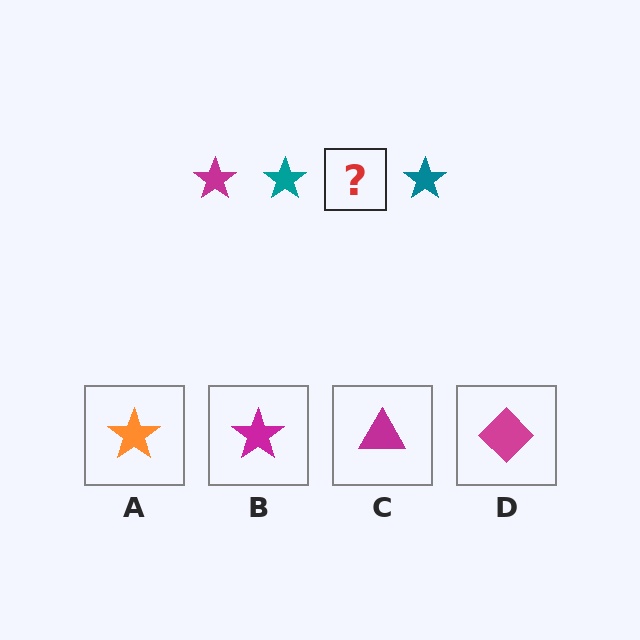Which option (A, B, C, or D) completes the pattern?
B.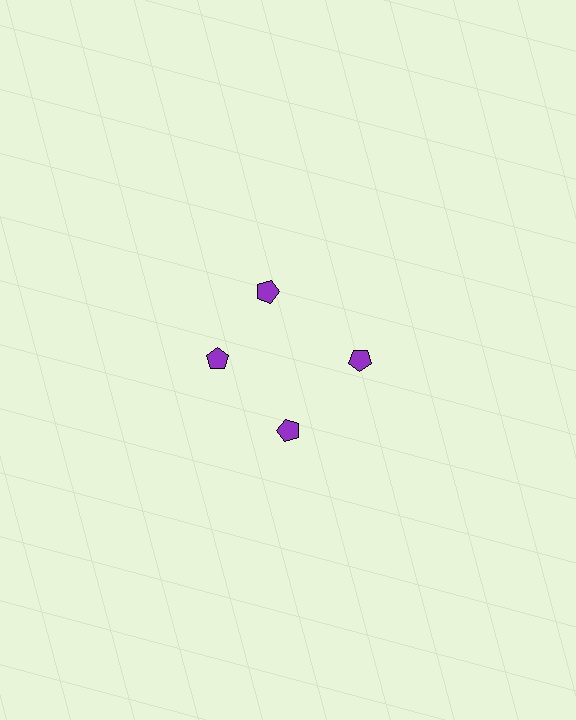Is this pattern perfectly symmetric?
No. The 4 purple pentagons are arranged in a ring, but one element near the 12 o'clock position is rotated out of alignment along the ring, breaking the 4-fold rotational symmetry.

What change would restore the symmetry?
The symmetry would be restored by rotating it back into even spacing with its neighbors so that all 4 pentagons sit at equal angles and equal distance from the center.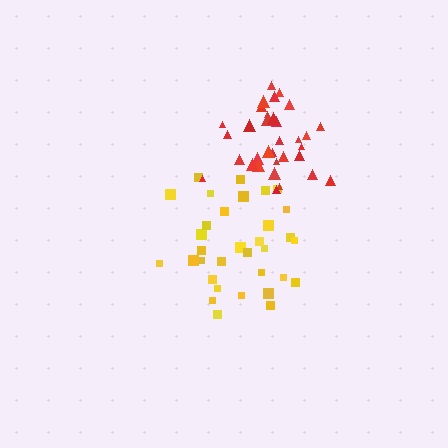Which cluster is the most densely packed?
Red.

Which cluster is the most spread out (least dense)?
Yellow.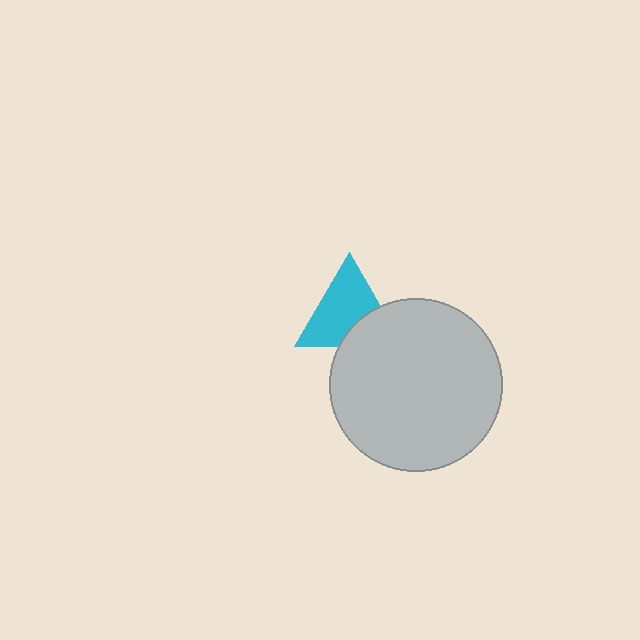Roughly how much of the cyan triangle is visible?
Most of it is visible (roughly 70%).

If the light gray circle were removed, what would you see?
You would see the complete cyan triangle.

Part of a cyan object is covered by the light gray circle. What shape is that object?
It is a triangle.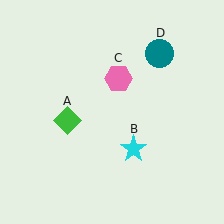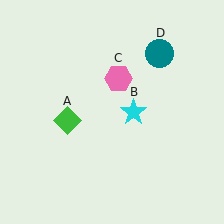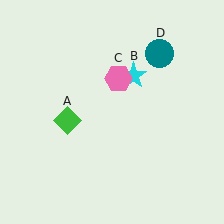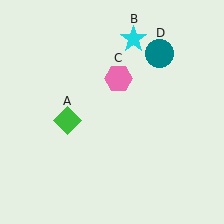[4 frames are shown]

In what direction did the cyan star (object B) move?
The cyan star (object B) moved up.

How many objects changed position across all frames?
1 object changed position: cyan star (object B).